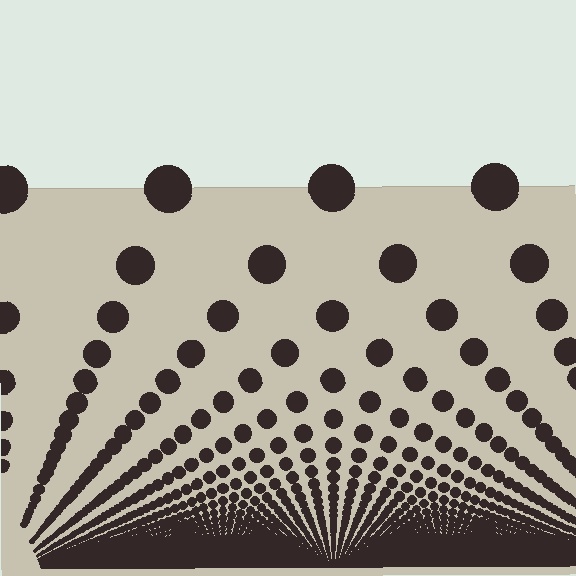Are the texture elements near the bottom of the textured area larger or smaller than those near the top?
Smaller. The gradient is inverted — elements near the bottom are smaller and denser.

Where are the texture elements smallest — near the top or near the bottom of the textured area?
Near the bottom.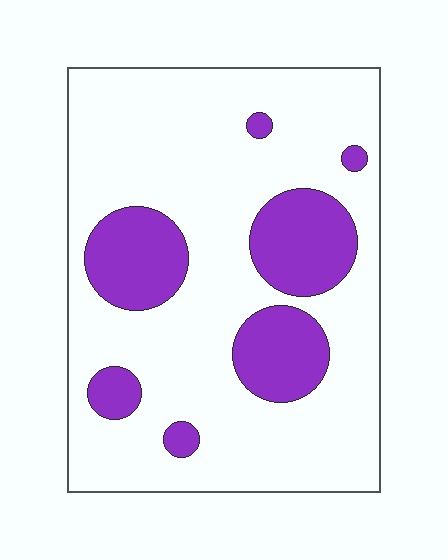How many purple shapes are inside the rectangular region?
7.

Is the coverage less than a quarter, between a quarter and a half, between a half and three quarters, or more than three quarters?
Less than a quarter.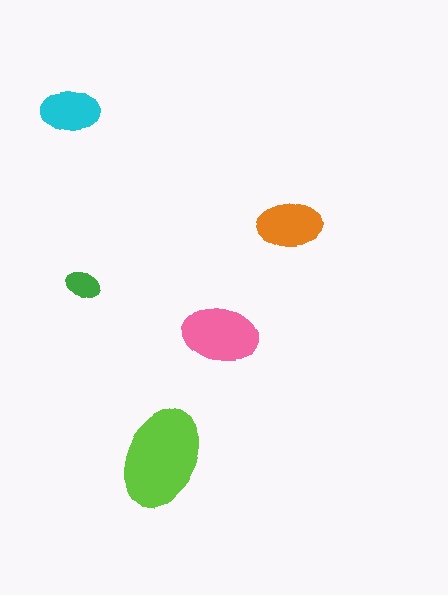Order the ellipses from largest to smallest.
the lime one, the pink one, the orange one, the cyan one, the green one.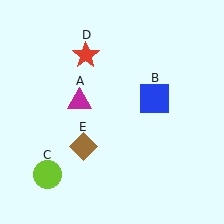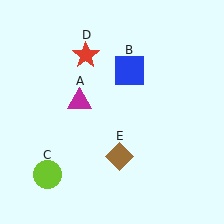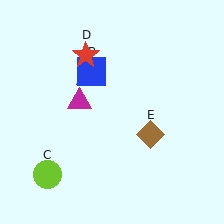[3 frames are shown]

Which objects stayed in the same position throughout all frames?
Magenta triangle (object A) and lime circle (object C) and red star (object D) remained stationary.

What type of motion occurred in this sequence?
The blue square (object B), brown diamond (object E) rotated counterclockwise around the center of the scene.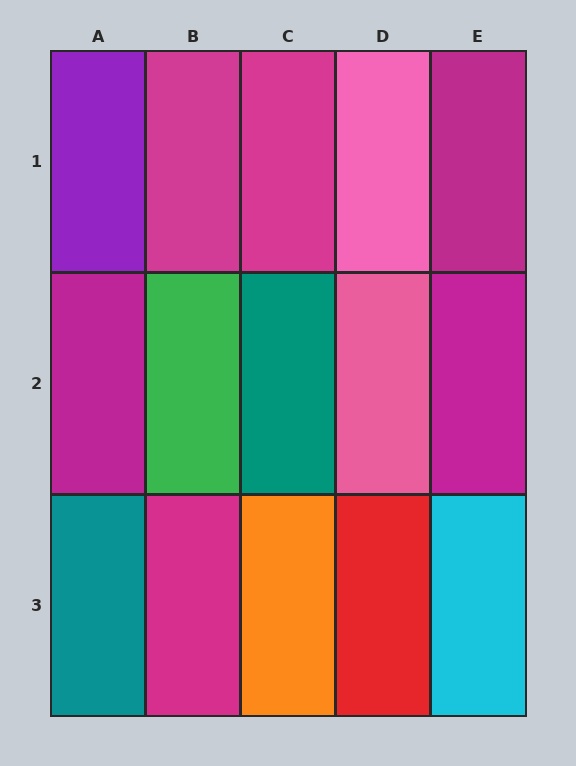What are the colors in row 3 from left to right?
Teal, magenta, orange, red, cyan.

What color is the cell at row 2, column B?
Green.